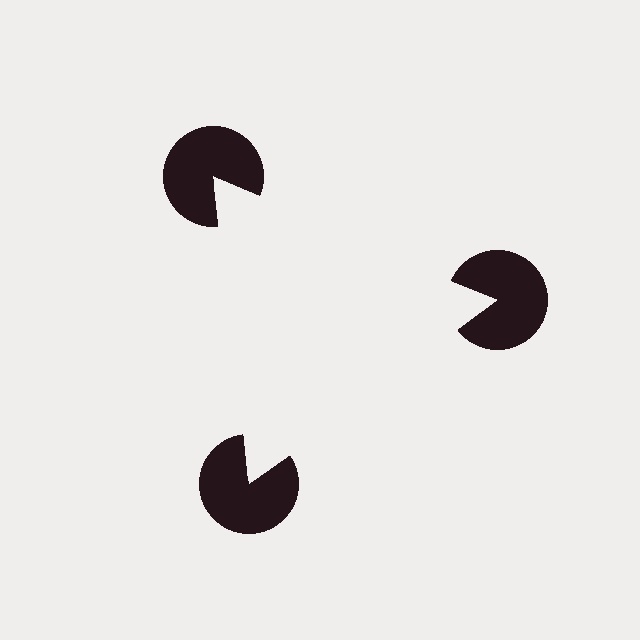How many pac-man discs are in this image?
There are 3 — one at each vertex of the illusory triangle.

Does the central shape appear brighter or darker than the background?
It typically appears slightly brighter than the background, even though no actual brightness change is drawn.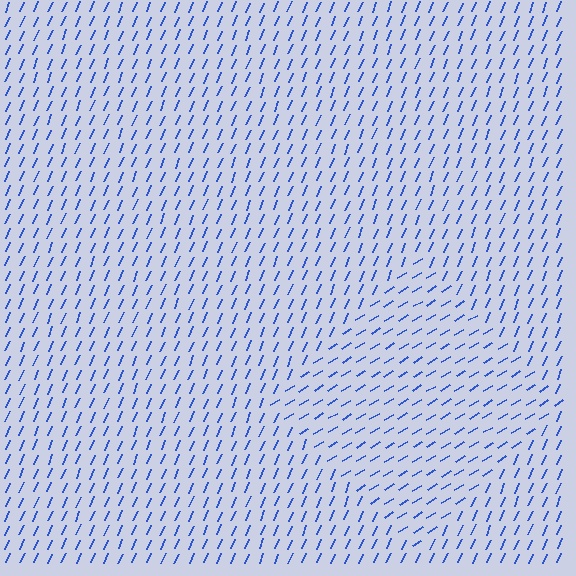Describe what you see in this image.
The image is filled with small blue line segments. A diamond region in the image has lines oriented differently from the surrounding lines, creating a visible texture boundary.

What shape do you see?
I see a diamond.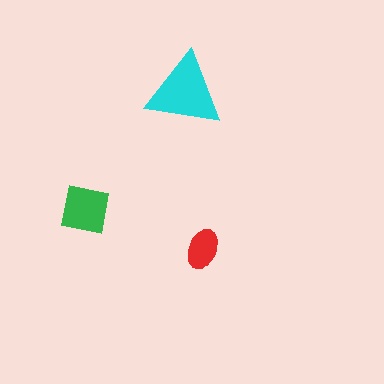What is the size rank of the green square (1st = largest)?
2nd.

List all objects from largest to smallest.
The cyan triangle, the green square, the red ellipse.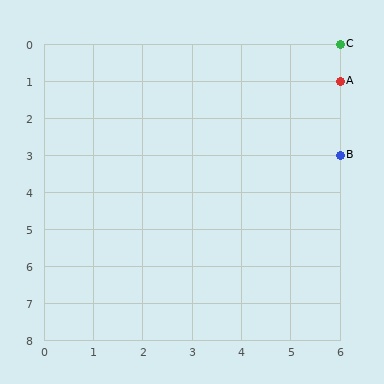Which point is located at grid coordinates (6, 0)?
Point C is at (6, 0).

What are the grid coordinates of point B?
Point B is at grid coordinates (6, 3).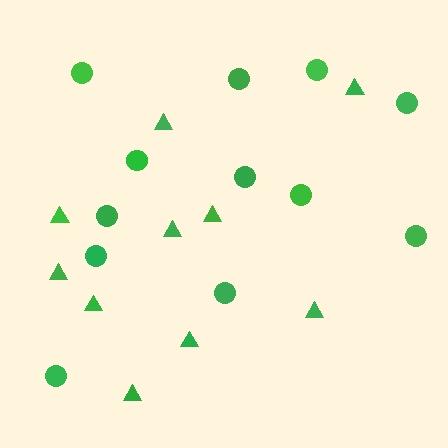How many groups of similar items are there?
There are 2 groups: one group of triangles (10) and one group of circles (12).